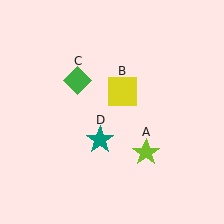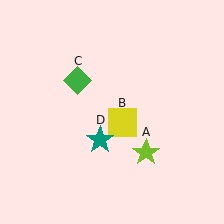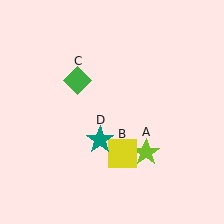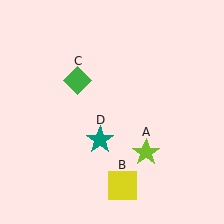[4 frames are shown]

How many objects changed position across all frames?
1 object changed position: yellow square (object B).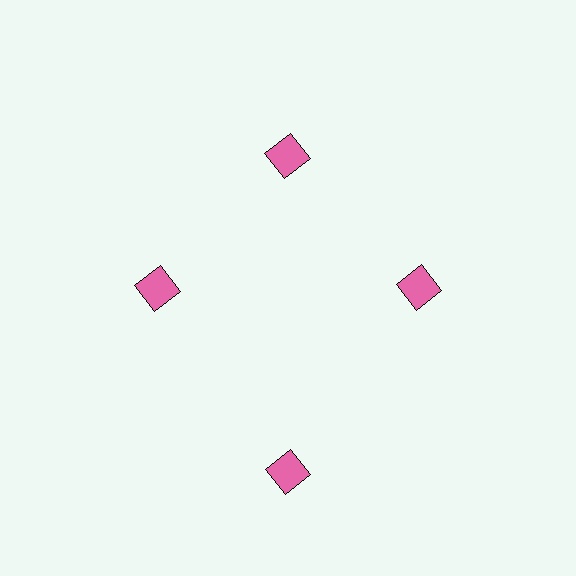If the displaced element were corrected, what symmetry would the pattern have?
It would have 4-fold rotational symmetry — the pattern would map onto itself every 90 degrees.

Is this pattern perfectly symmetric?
No. The 4 pink diamonds are arranged in a ring, but one element near the 6 o'clock position is pushed outward from the center, breaking the 4-fold rotational symmetry.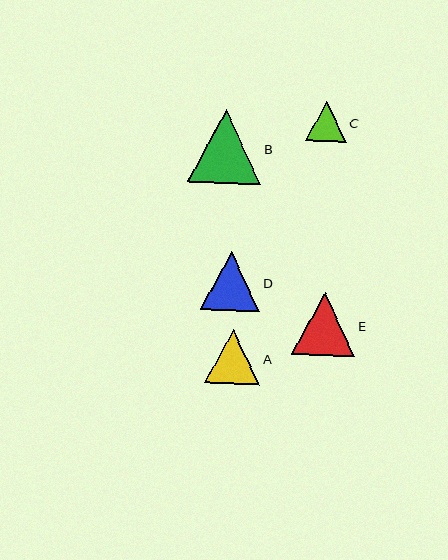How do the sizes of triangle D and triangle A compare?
Triangle D and triangle A are approximately the same size.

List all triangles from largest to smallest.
From largest to smallest: B, E, D, A, C.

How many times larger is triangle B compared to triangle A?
Triangle B is approximately 1.3 times the size of triangle A.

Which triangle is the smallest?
Triangle C is the smallest with a size of approximately 40 pixels.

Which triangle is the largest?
Triangle B is the largest with a size of approximately 73 pixels.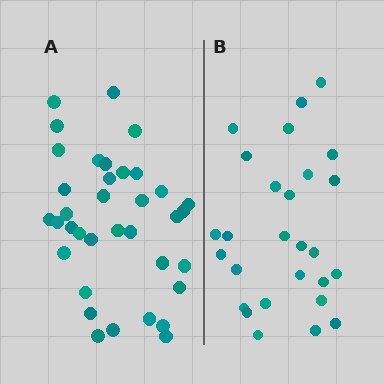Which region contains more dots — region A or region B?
Region A (the left region) has more dots.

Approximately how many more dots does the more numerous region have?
Region A has roughly 8 or so more dots than region B.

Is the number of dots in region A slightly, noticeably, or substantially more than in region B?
Region A has noticeably more, but not dramatically so. The ratio is roughly 1.3 to 1.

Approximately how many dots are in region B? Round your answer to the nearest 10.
About 30 dots. (The exact count is 27, which rounds to 30.)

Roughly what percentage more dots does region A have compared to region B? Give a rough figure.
About 35% more.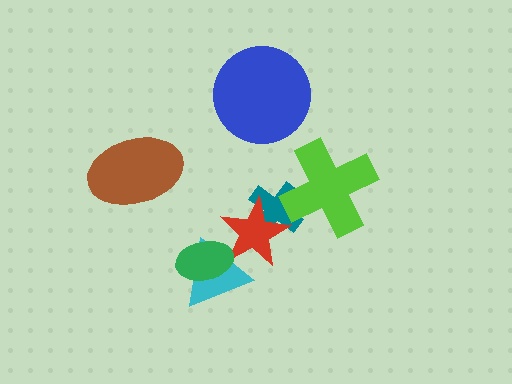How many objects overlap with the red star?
3 objects overlap with the red star.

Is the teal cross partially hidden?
Yes, it is partially covered by another shape.